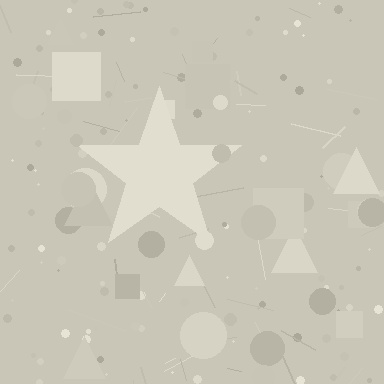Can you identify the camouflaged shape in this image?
The camouflaged shape is a star.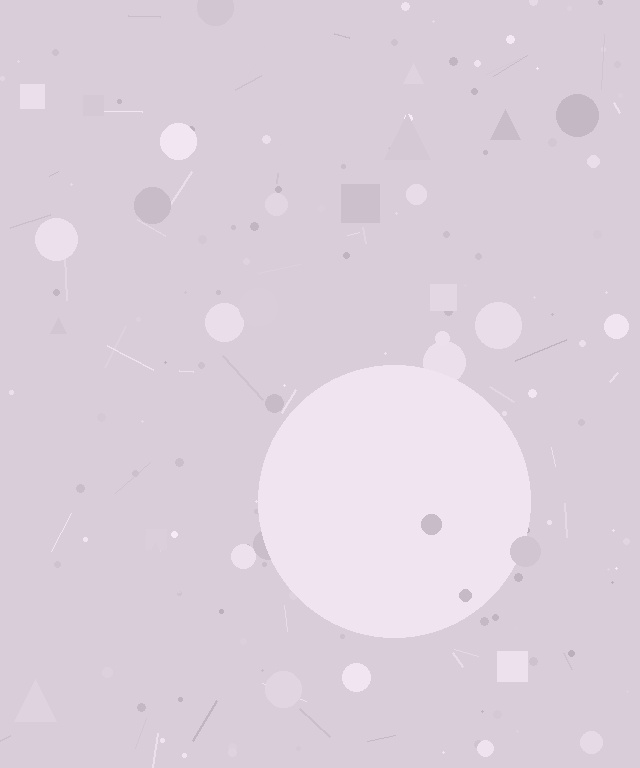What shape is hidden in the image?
A circle is hidden in the image.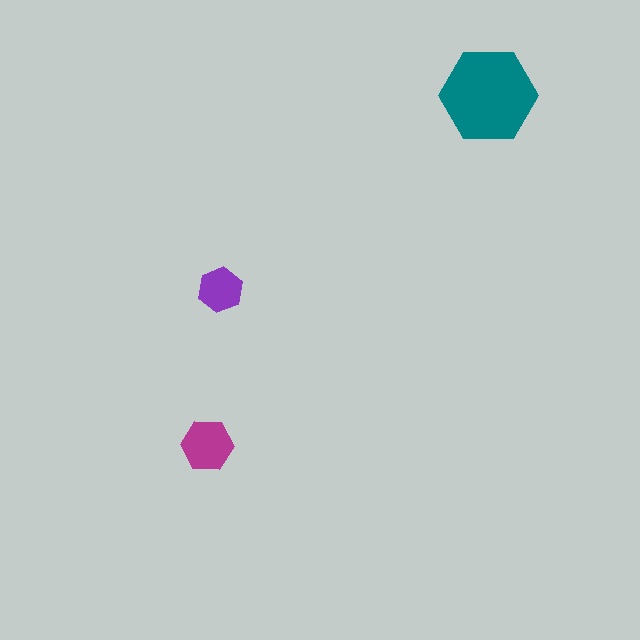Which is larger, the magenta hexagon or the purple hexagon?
The magenta one.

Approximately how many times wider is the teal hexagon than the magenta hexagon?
About 2 times wider.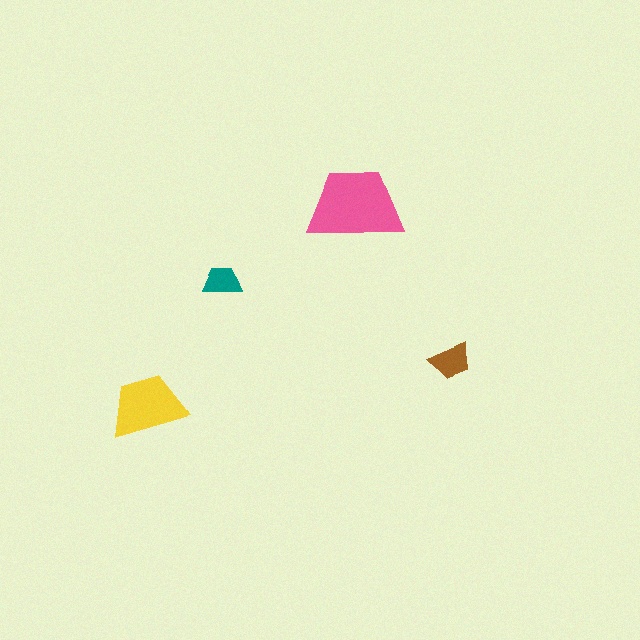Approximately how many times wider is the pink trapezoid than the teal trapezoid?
About 2.5 times wider.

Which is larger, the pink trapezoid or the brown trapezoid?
The pink one.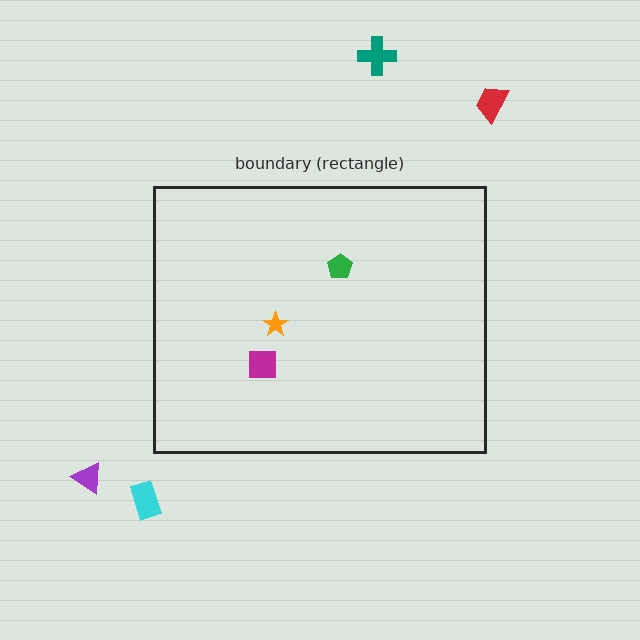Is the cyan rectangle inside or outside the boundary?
Outside.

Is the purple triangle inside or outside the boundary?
Outside.